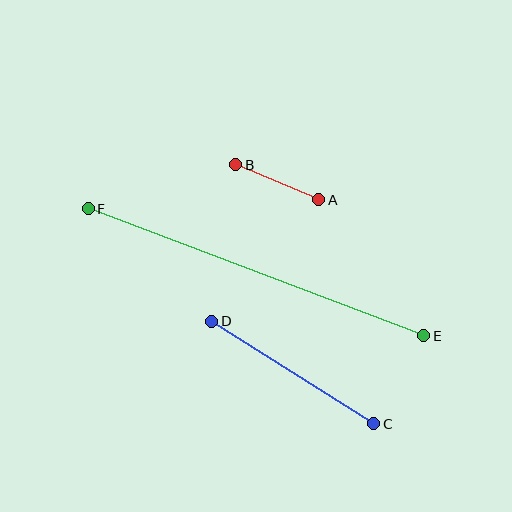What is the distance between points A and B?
The distance is approximately 90 pixels.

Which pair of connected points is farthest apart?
Points E and F are farthest apart.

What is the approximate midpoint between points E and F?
The midpoint is at approximately (256, 272) pixels.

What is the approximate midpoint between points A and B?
The midpoint is at approximately (277, 182) pixels.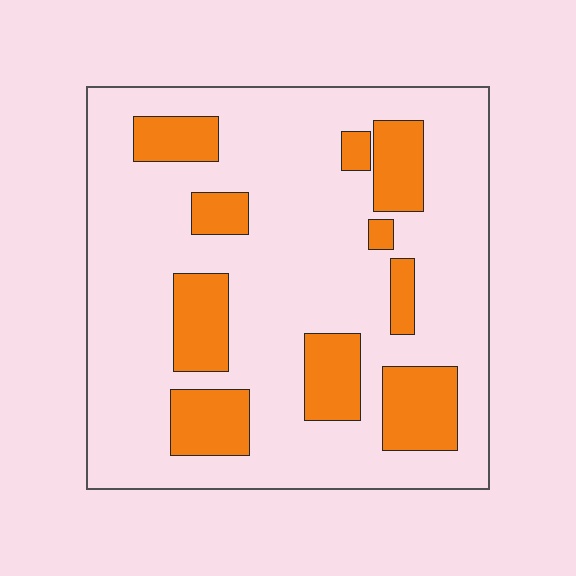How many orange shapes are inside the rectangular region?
10.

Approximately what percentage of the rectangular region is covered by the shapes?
Approximately 25%.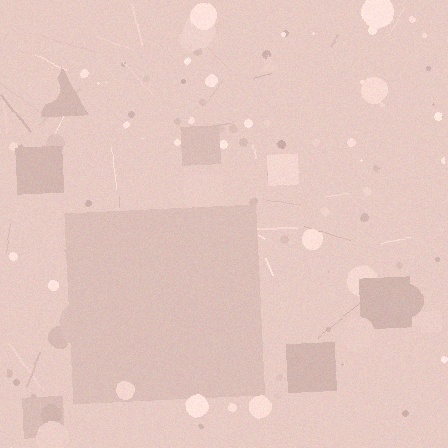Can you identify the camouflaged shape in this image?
The camouflaged shape is a square.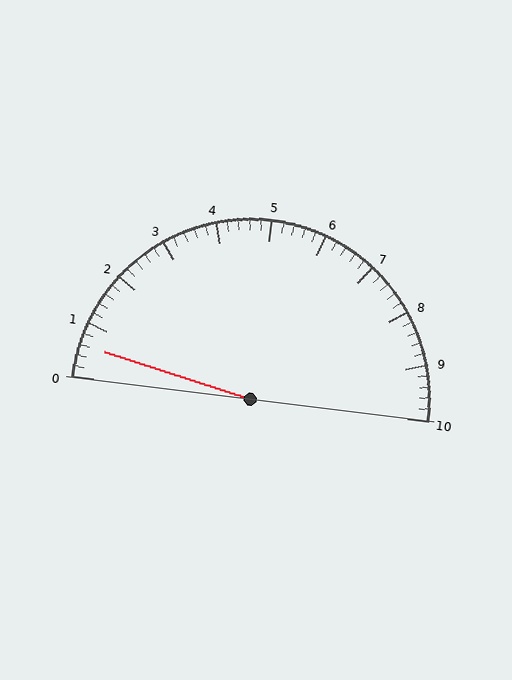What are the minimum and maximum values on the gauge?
The gauge ranges from 0 to 10.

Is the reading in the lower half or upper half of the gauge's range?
The reading is in the lower half of the range (0 to 10).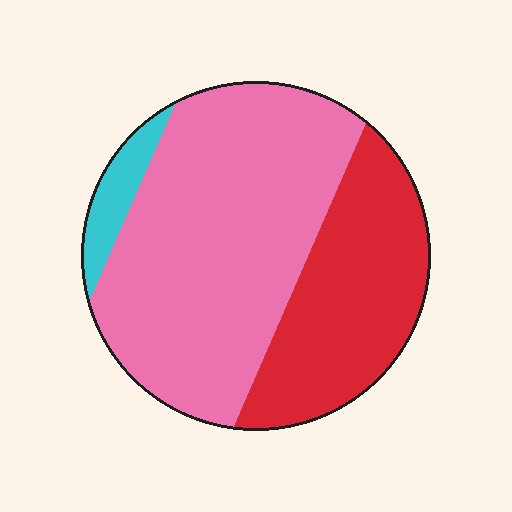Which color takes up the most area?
Pink, at roughly 60%.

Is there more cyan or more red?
Red.